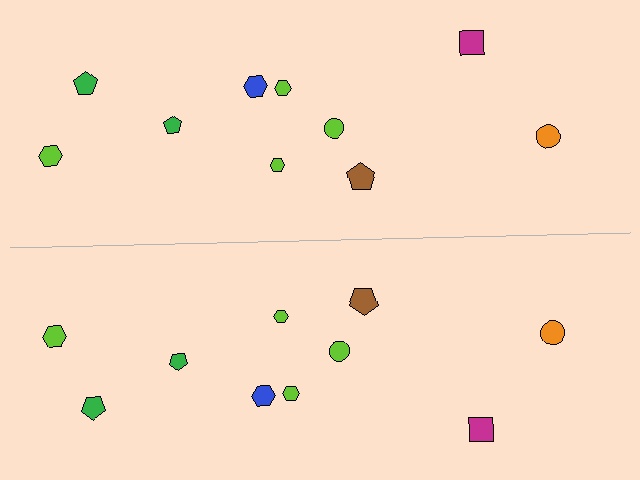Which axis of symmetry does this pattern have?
The pattern has a horizontal axis of symmetry running through the center of the image.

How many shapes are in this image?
There are 20 shapes in this image.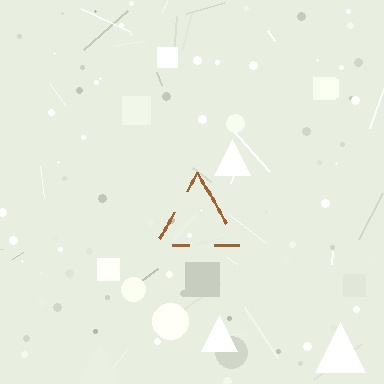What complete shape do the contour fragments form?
The contour fragments form a triangle.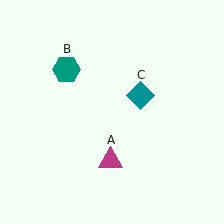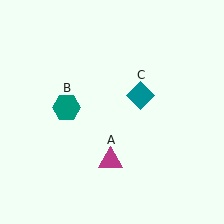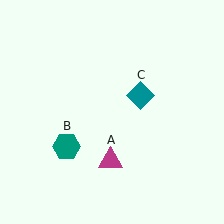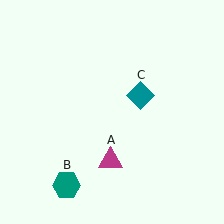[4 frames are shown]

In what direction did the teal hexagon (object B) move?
The teal hexagon (object B) moved down.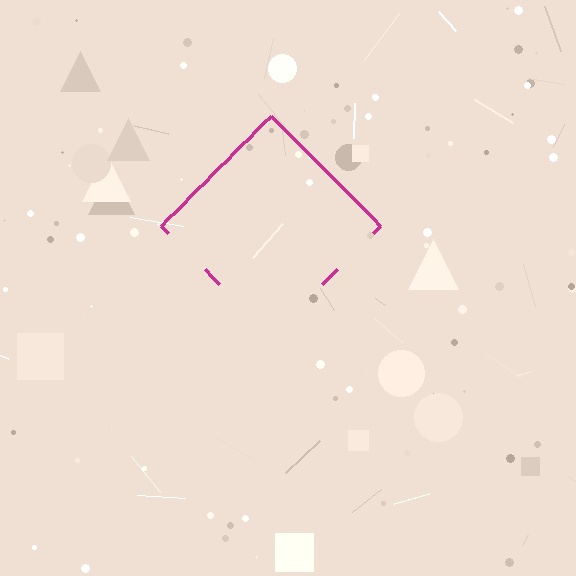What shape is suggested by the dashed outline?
The dashed outline suggests a diamond.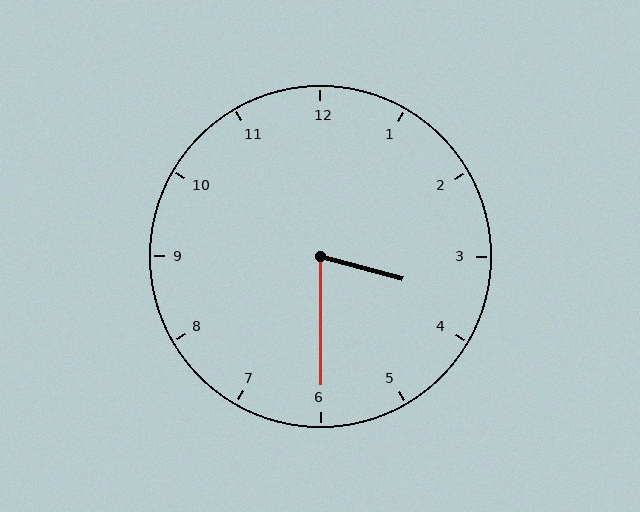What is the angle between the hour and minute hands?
Approximately 75 degrees.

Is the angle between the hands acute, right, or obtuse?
It is acute.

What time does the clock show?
3:30.